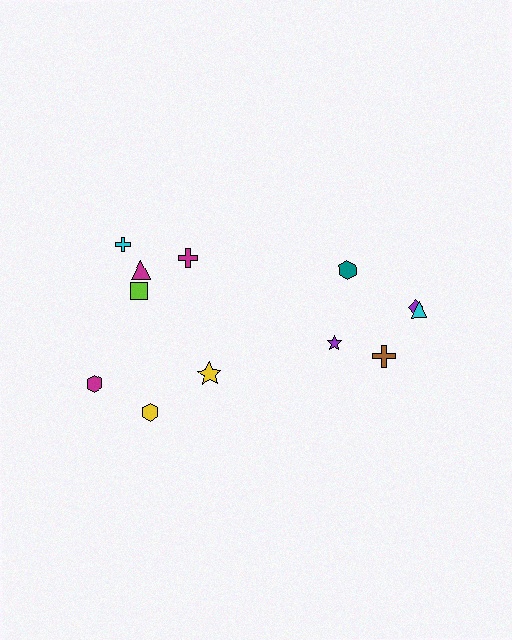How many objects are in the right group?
There are 5 objects.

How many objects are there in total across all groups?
There are 12 objects.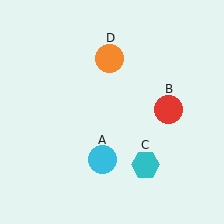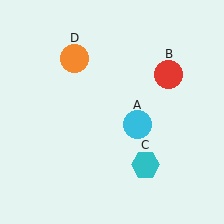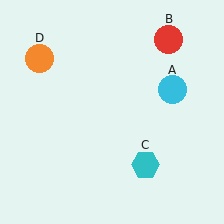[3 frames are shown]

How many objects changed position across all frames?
3 objects changed position: cyan circle (object A), red circle (object B), orange circle (object D).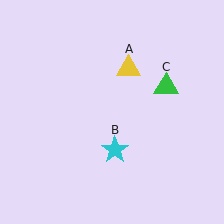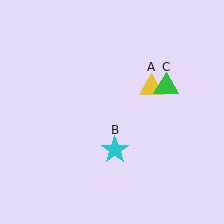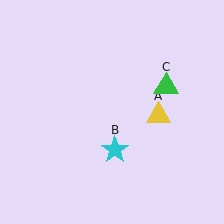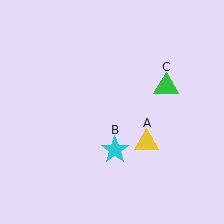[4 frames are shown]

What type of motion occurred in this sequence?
The yellow triangle (object A) rotated clockwise around the center of the scene.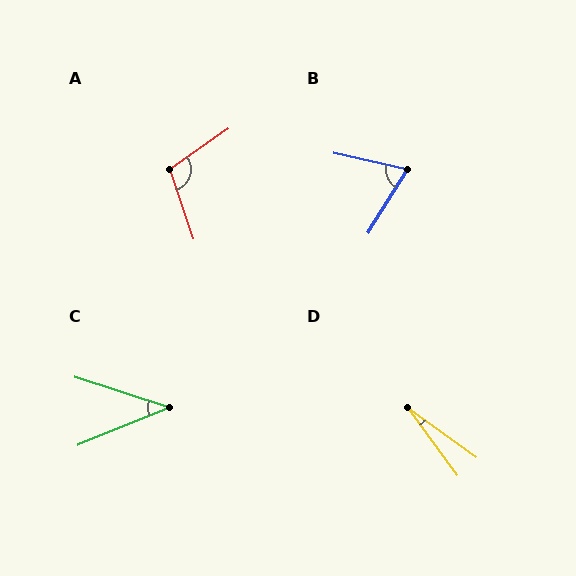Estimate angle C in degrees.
Approximately 40 degrees.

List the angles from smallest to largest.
D (18°), C (40°), B (70°), A (107°).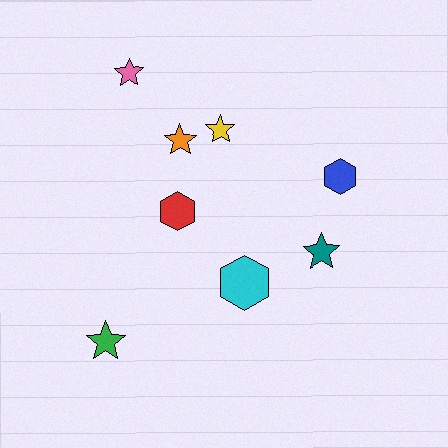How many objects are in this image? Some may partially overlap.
There are 8 objects.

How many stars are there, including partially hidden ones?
There are 5 stars.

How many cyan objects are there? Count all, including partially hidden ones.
There is 1 cyan object.